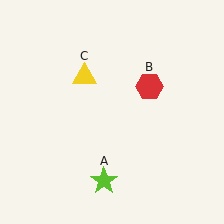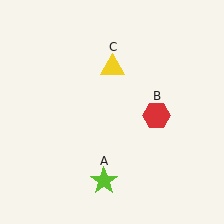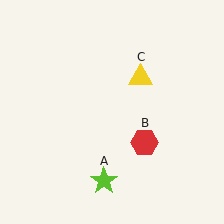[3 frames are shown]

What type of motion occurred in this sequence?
The red hexagon (object B), yellow triangle (object C) rotated clockwise around the center of the scene.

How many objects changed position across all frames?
2 objects changed position: red hexagon (object B), yellow triangle (object C).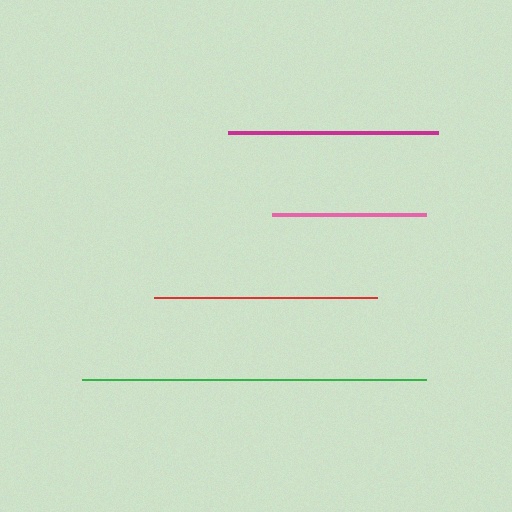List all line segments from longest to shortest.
From longest to shortest: green, red, magenta, pink.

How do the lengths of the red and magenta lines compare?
The red and magenta lines are approximately the same length.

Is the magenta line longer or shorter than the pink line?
The magenta line is longer than the pink line.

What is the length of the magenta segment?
The magenta segment is approximately 210 pixels long.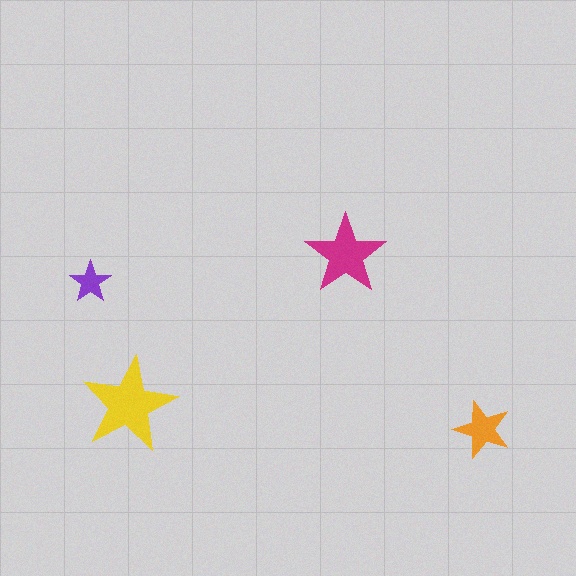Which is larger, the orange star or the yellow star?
The yellow one.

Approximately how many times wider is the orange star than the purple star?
About 1.5 times wider.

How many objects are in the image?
There are 4 objects in the image.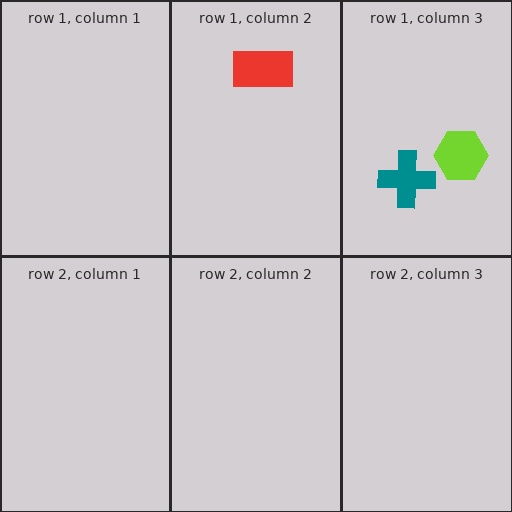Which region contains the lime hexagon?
The row 1, column 3 region.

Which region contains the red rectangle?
The row 1, column 2 region.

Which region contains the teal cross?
The row 1, column 3 region.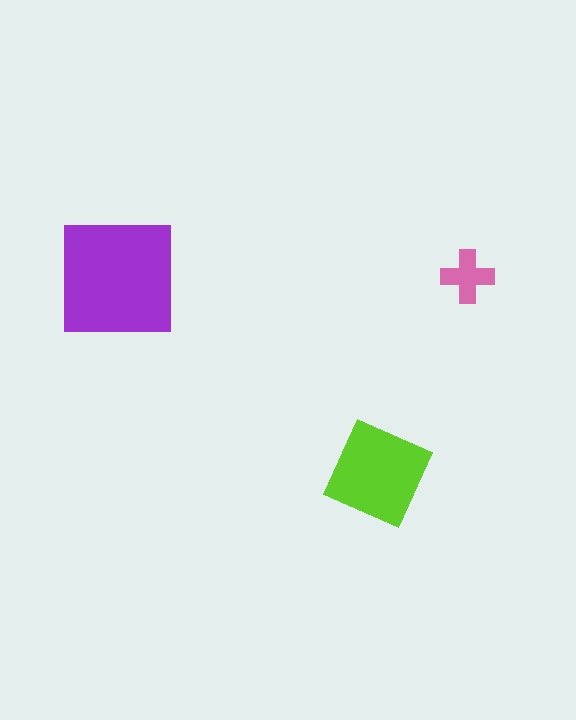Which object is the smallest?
The pink cross.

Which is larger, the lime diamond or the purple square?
The purple square.